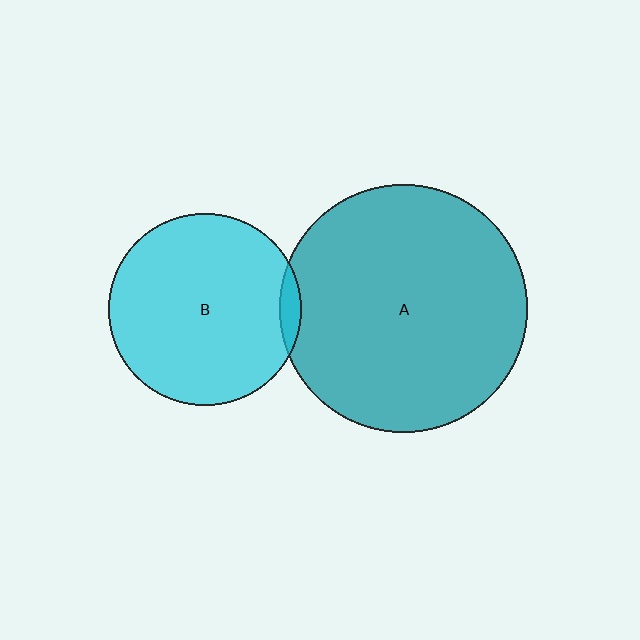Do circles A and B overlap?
Yes.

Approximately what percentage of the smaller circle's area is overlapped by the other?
Approximately 5%.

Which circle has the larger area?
Circle A (teal).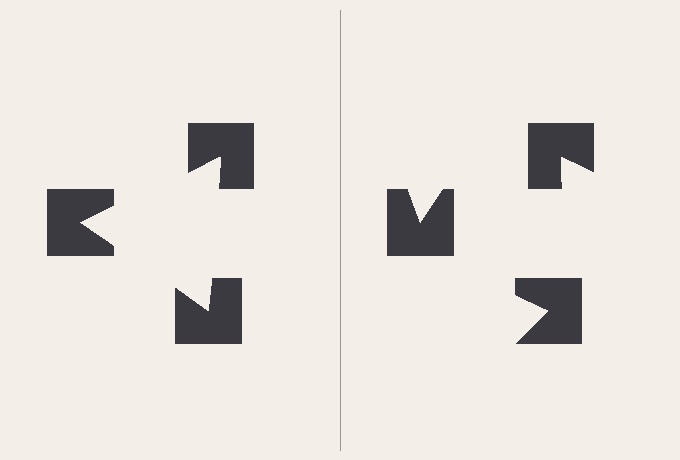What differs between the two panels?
The notched squares are positioned identically on both sides; only the wedge orientations differ. On the left they align to a triangle; on the right they are misaligned.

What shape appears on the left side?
An illusory triangle.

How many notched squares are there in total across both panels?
6 — 3 on each side.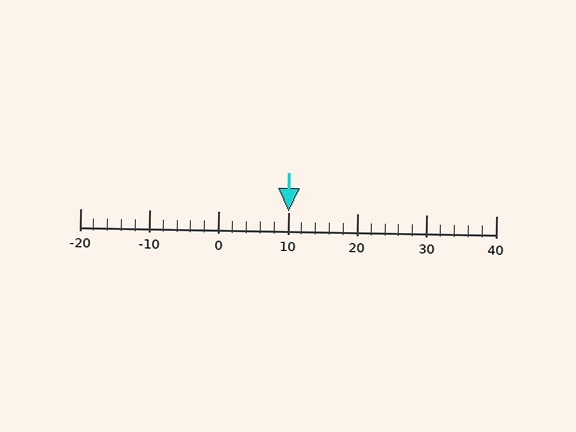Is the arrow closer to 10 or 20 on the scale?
The arrow is closer to 10.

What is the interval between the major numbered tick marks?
The major tick marks are spaced 10 units apart.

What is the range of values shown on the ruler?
The ruler shows values from -20 to 40.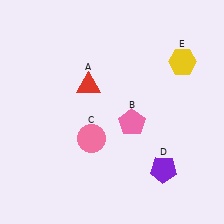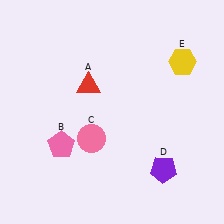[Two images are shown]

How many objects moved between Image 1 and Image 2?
1 object moved between the two images.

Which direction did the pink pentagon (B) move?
The pink pentagon (B) moved left.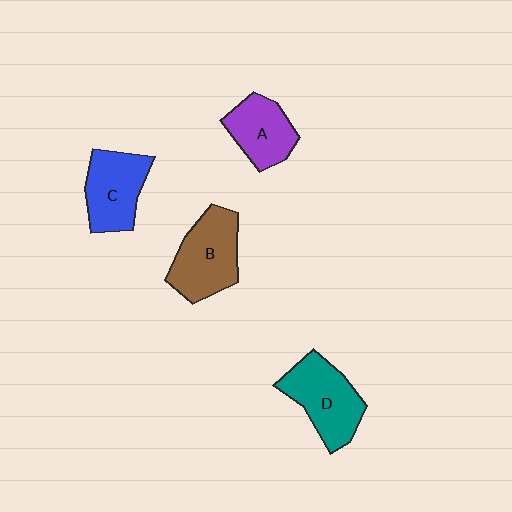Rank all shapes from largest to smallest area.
From largest to smallest: B (brown), D (teal), C (blue), A (purple).